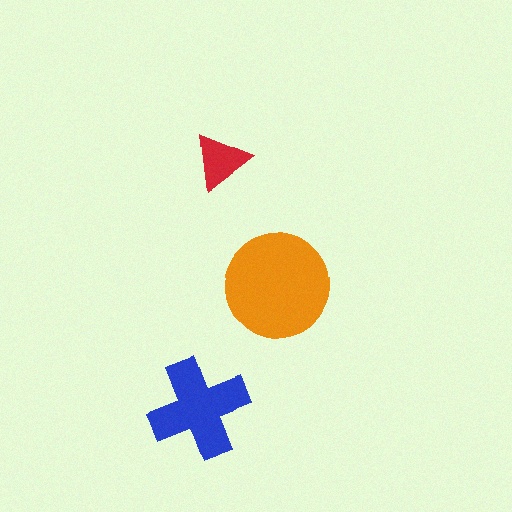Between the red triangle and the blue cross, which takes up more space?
The blue cross.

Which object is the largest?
The orange circle.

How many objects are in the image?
There are 3 objects in the image.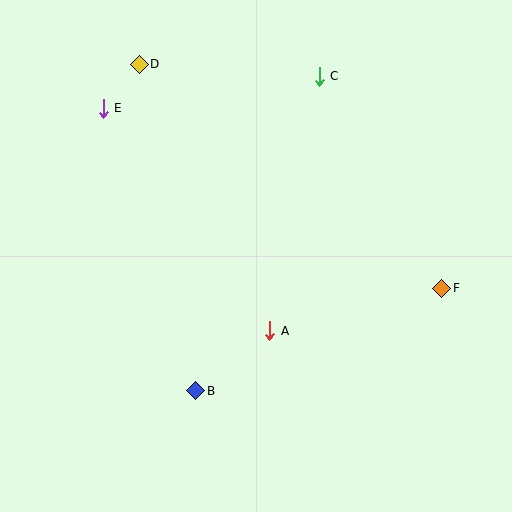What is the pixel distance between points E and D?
The distance between E and D is 56 pixels.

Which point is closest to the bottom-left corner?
Point B is closest to the bottom-left corner.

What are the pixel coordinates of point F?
Point F is at (442, 288).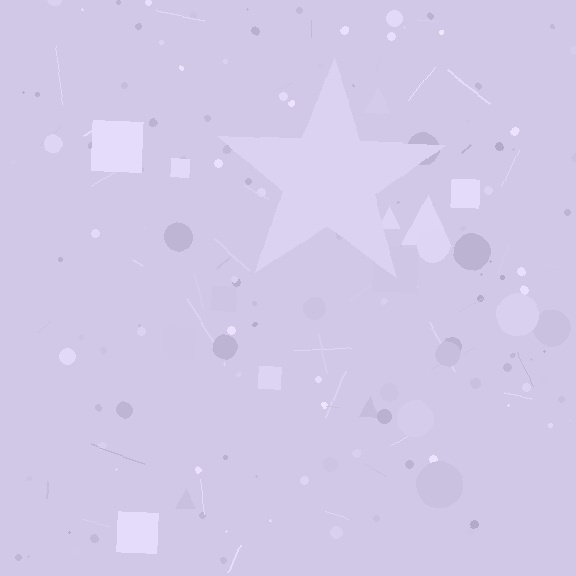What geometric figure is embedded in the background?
A star is embedded in the background.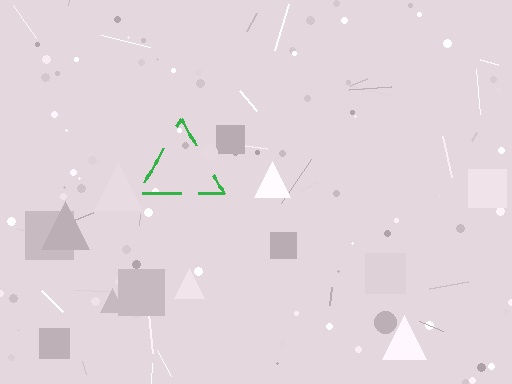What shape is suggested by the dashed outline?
The dashed outline suggests a triangle.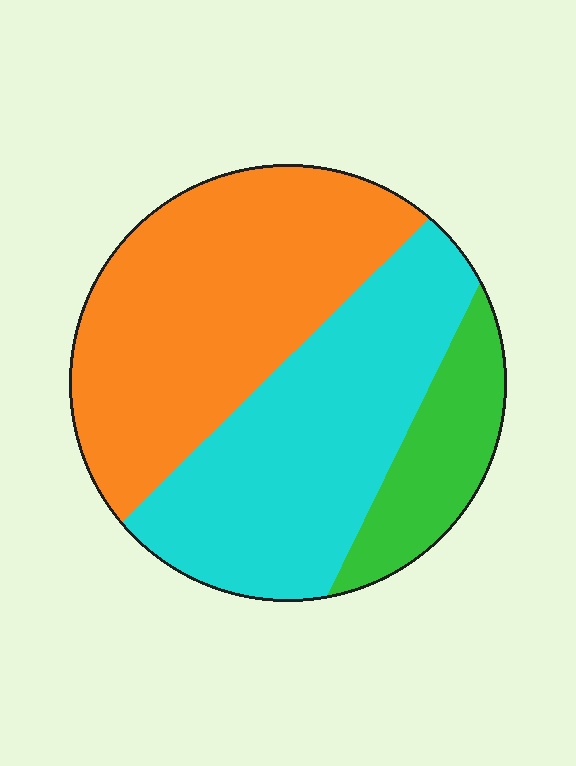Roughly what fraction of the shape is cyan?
Cyan takes up about two fifths (2/5) of the shape.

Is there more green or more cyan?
Cyan.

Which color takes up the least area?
Green, at roughly 15%.